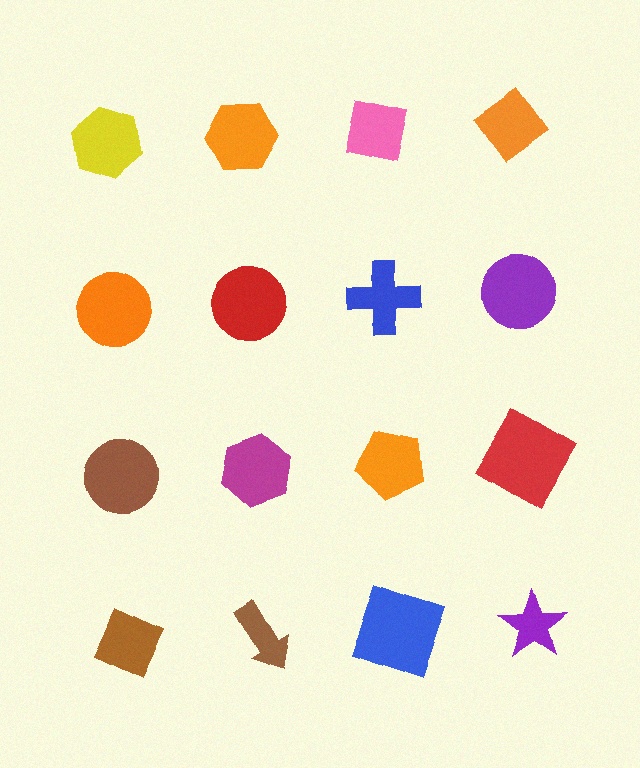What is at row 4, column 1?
A brown diamond.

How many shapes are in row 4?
4 shapes.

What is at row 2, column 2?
A red circle.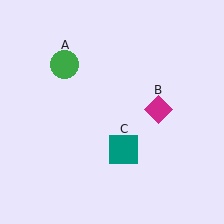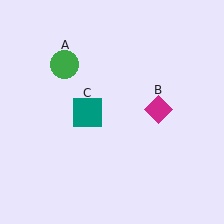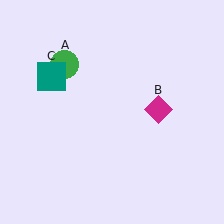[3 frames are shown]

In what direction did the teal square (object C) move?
The teal square (object C) moved up and to the left.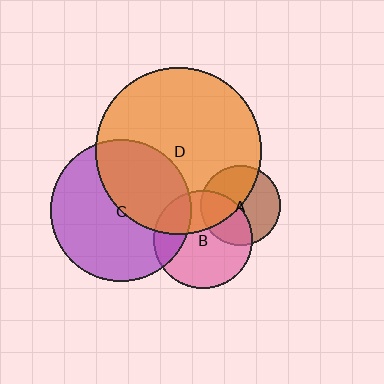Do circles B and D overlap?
Yes.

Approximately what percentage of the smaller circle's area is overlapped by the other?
Approximately 35%.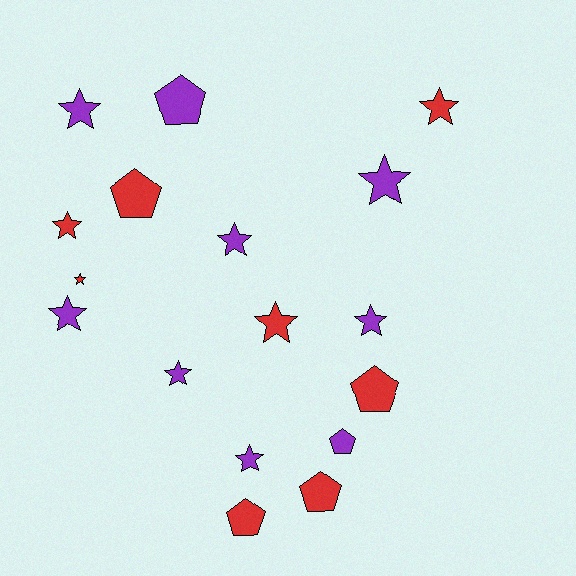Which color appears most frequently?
Purple, with 9 objects.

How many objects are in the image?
There are 17 objects.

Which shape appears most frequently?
Star, with 11 objects.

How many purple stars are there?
There are 7 purple stars.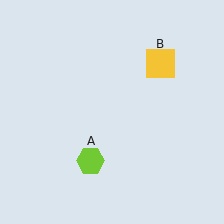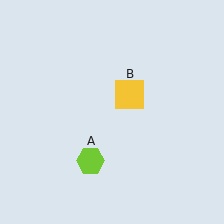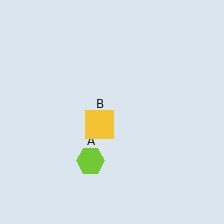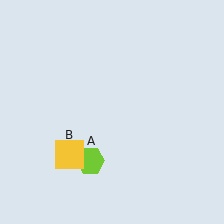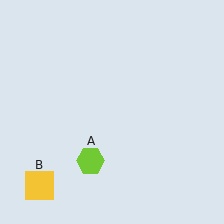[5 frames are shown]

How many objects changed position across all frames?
1 object changed position: yellow square (object B).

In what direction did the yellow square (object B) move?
The yellow square (object B) moved down and to the left.